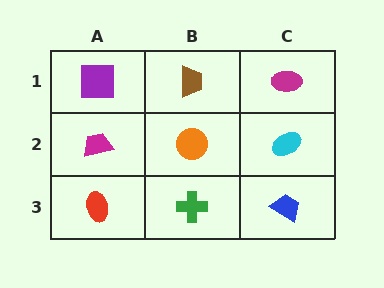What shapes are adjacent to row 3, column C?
A cyan ellipse (row 2, column C), a green cross (row 3, column B).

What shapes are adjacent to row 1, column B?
An orange circle (row 2, column B), a purple square (row 1, column A), a magenta ellipse (row 1, column C).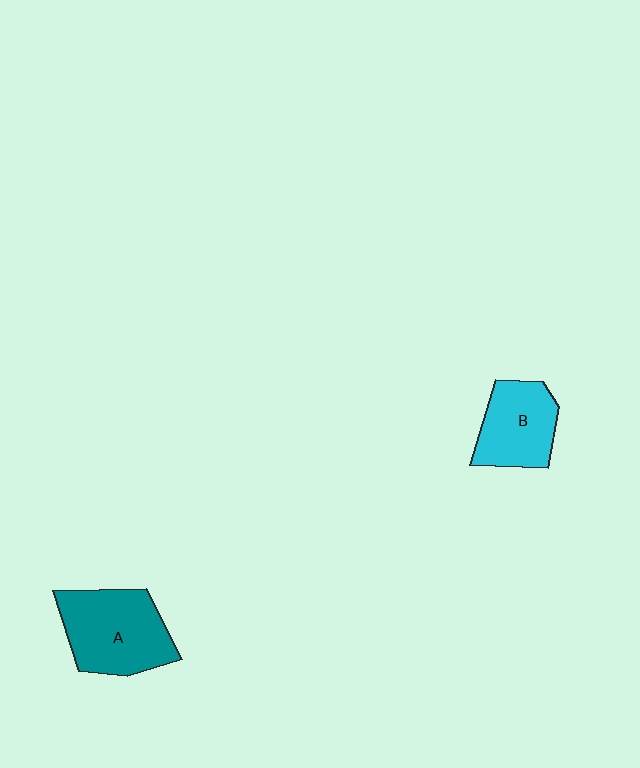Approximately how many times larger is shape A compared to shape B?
Approximately 1.4 times.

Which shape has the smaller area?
Shape B (cyan).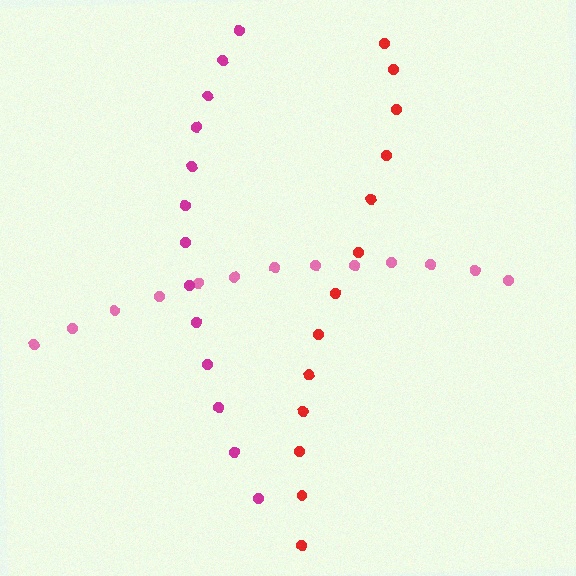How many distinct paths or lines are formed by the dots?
There are 3 distinct paths.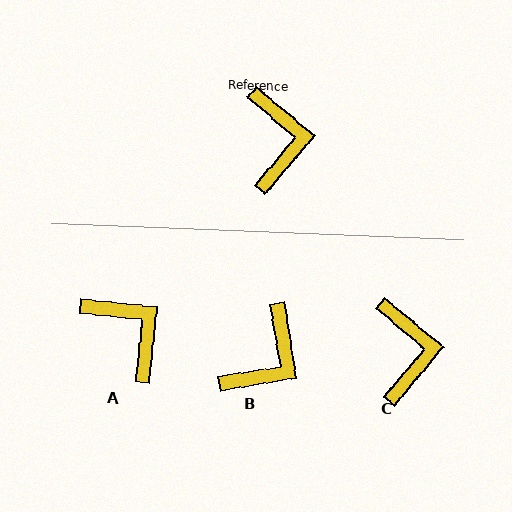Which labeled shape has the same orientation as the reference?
C.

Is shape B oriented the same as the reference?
No, it is off by about 41 degrees.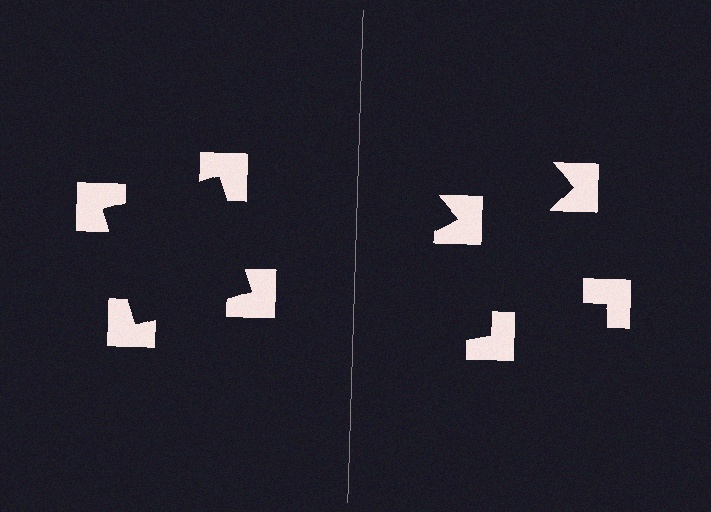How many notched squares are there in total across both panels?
8 — 4 on each side.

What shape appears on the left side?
An illusory square.